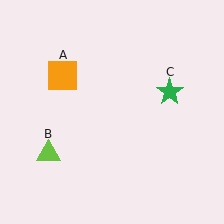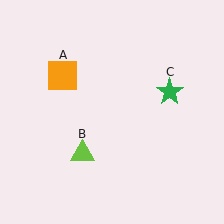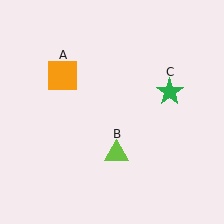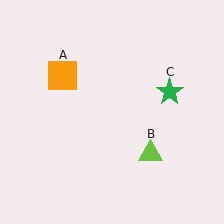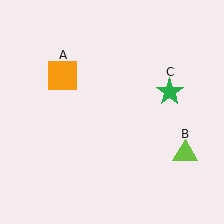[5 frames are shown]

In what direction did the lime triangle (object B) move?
The lime triangle (object B) moved right.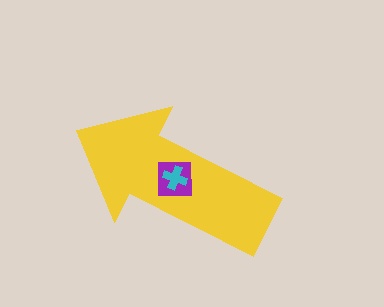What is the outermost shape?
The yellow arrow.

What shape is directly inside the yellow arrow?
The purple square.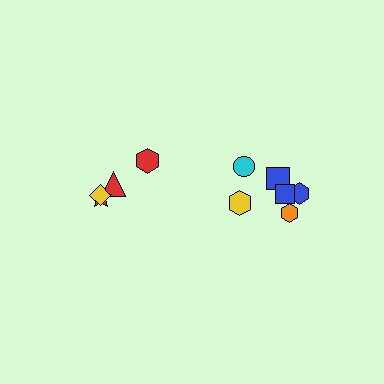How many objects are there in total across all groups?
There are 10 objects.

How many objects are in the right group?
There are 6 objects.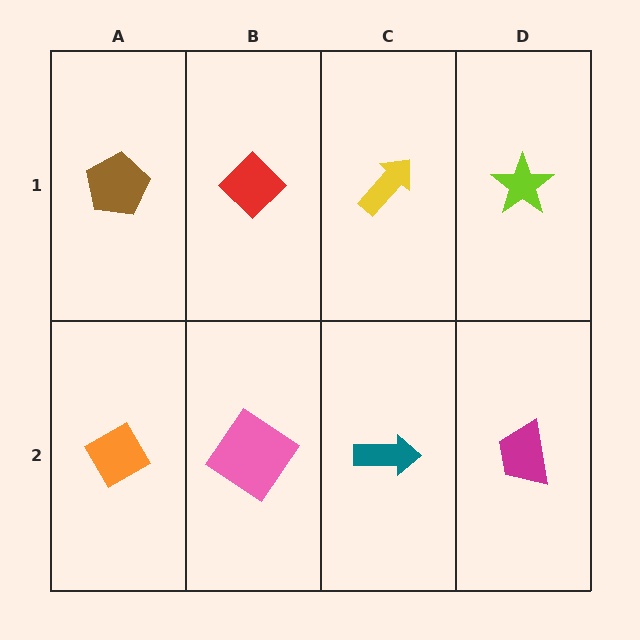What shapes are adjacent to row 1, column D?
A magenta trapezoid (row 2, column D), a yellow arrow (row 1, column C).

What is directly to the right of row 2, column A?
A pink diamond.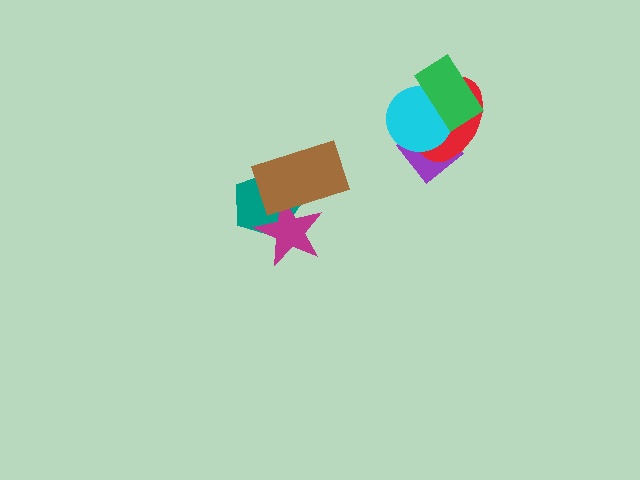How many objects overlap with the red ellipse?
3 objects overlap with the red ellipse.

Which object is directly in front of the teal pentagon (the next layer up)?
The magenta star is directly in front of the teal pentagon.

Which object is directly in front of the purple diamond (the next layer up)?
The red ellipse is directly in front of the purple diamond.